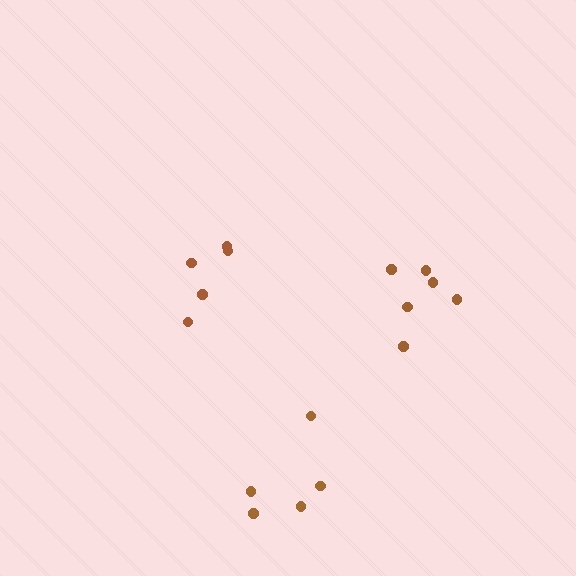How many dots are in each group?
Group 1: 5 dots, Group 2: 6 dots, Group 3: 5 dots (16 total).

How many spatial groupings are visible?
There are 3 spatial groupings.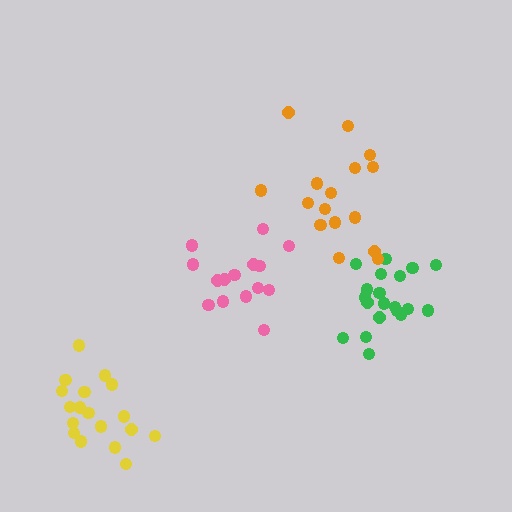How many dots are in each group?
Group 1: 20 dots, Group 2: 16 dots, Group 3: 15 dots, Group 4: 18 dots (69 total).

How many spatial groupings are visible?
There are 4 spatial groupings.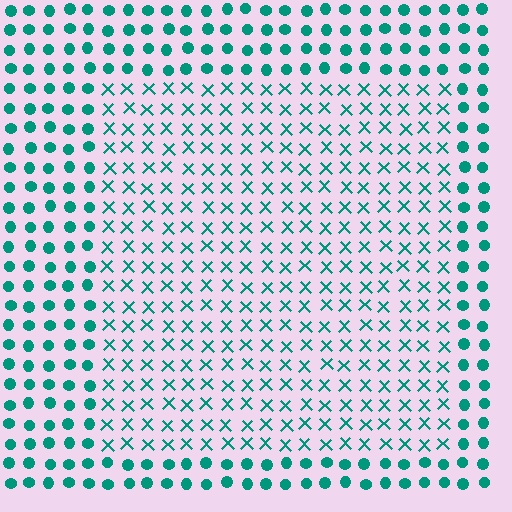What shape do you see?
I see a rectangle.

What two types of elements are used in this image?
The image uses X marks inside the rectangle region and circles outside it.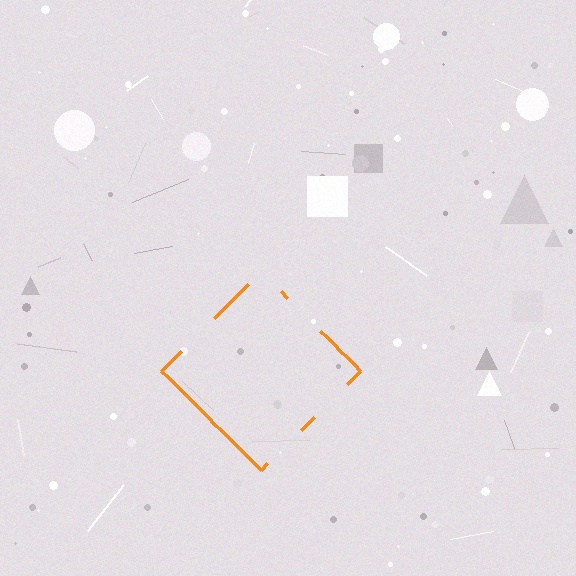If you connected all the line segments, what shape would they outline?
They would outline a diamond.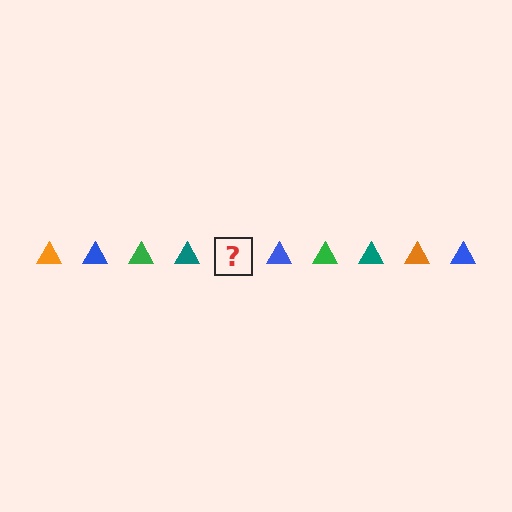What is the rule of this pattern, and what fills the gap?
The rule is that the pattern cycles through orange, blue, green, teal triangles. The gap should be filled with an orange triangle.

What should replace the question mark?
The question mark should be replaced with an orange triangle.